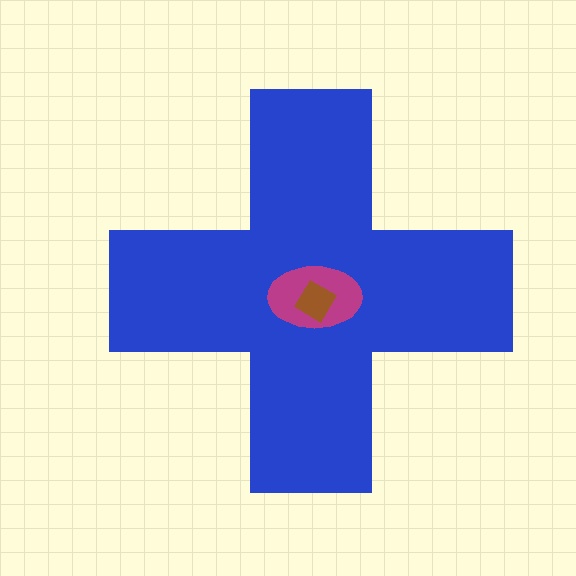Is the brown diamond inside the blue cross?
Yes.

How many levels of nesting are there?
3.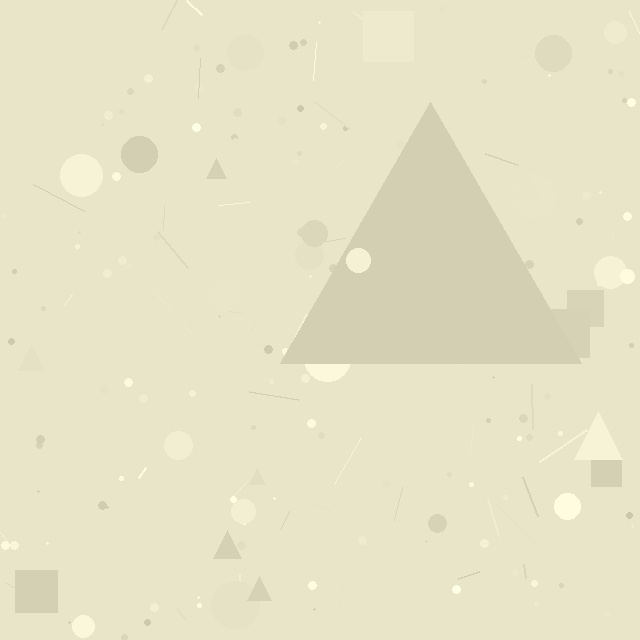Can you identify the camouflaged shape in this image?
The camouflaged shape is a triangle.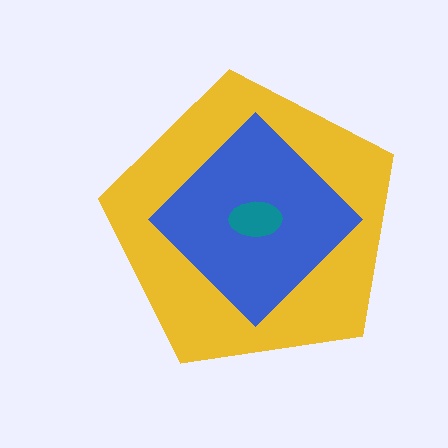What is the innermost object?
The teal ellipse.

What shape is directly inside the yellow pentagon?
The blue diamond.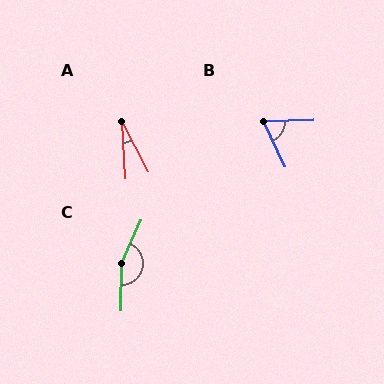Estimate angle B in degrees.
Approximately 66 degrees.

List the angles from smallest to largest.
A (25°), B (66°), C (157°).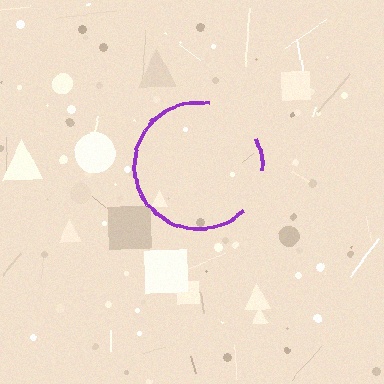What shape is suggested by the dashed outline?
The dashed outline suggests a circle.